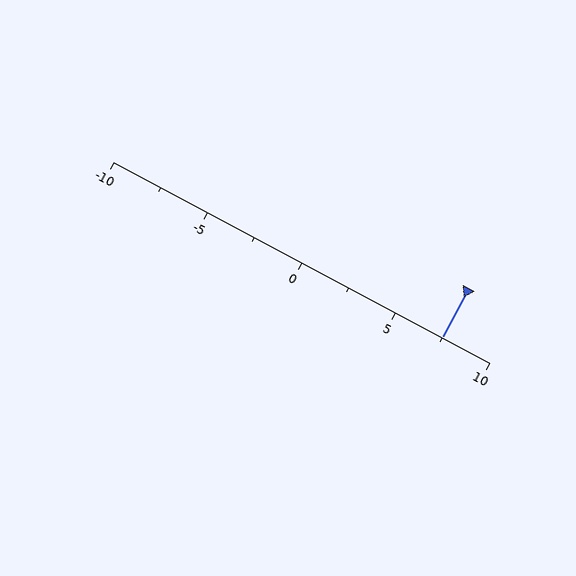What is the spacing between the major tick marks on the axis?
The major ticks are spaced 5 apart.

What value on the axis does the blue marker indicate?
The marker indicates approximately 7.5.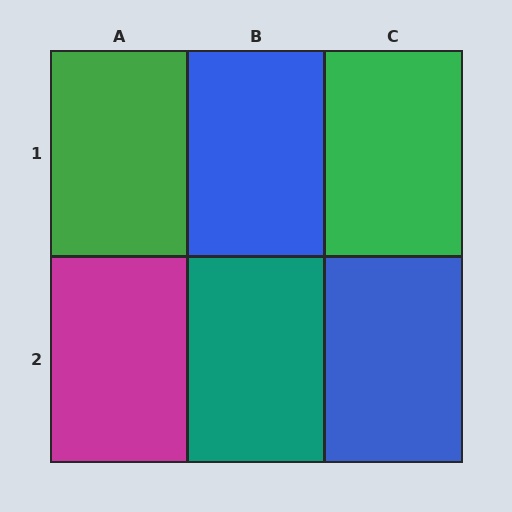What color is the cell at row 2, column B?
Teal.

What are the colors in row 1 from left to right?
Green, blue, green.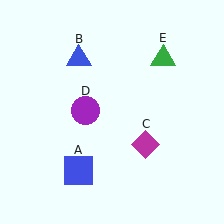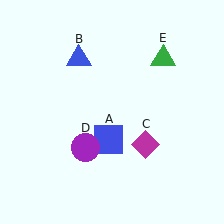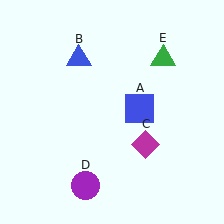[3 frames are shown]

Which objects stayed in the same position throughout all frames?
Blue triangle (object B) and magenta diamond (object C) and green triangle (object E) remained stationary.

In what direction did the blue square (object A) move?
The blue square (object A) moved up and to the right.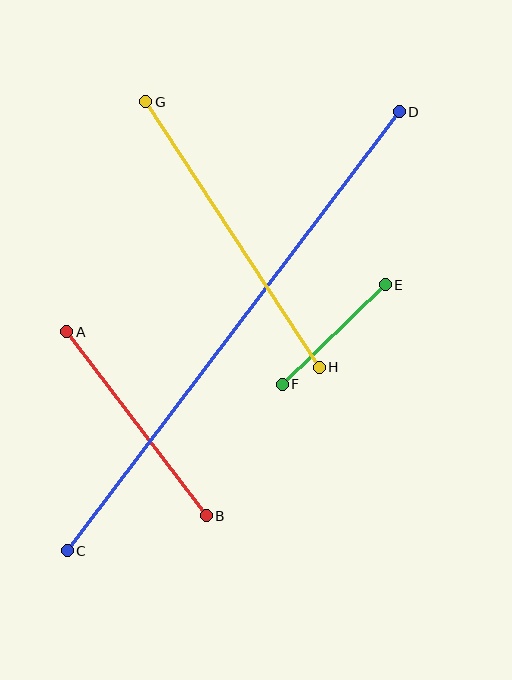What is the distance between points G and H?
The distance is approximately 317 pixels.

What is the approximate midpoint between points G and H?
The midpoint is at approximately (232, 235) pixels.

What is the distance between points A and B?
The distance is approximately 231 pixels.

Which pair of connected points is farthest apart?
Points C and D are farthest apart.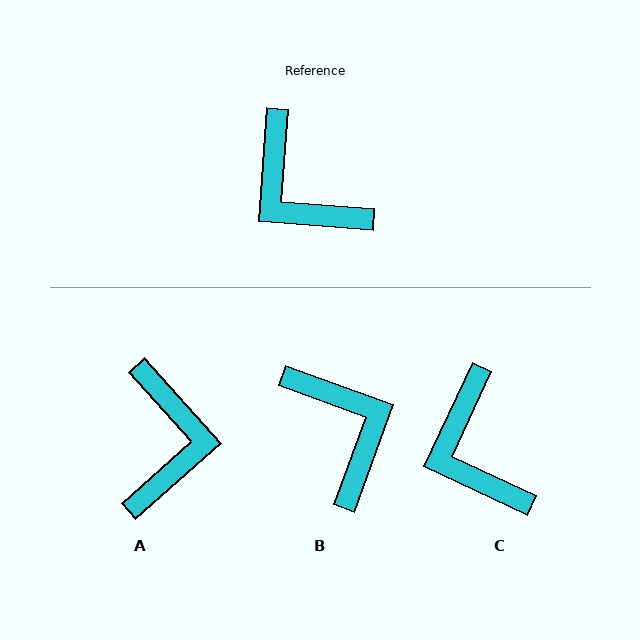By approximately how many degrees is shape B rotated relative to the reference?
Approximately 164 degrees counter-clockwise.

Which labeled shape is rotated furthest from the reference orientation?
B, about 164 degrees away.